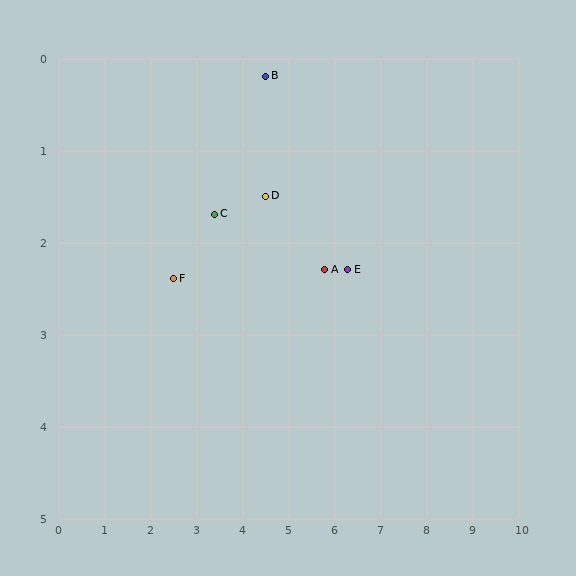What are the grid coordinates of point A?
Point A is at approximately (5.8, 2.3).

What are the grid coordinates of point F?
Point F is at approximately (2.5, 2.4).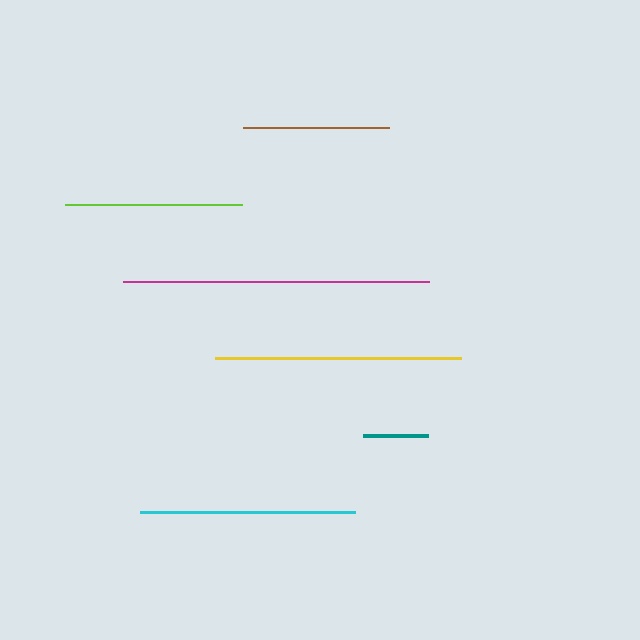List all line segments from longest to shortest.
From longest to shortest: magenta, yellow, cyan, lime, brown, teal.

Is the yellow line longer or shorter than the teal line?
The yellow line is longer than the teal line.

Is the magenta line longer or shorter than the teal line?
The magenta line is longer than the teal line.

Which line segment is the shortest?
The teal line is the shortest at approximately 65 pixels.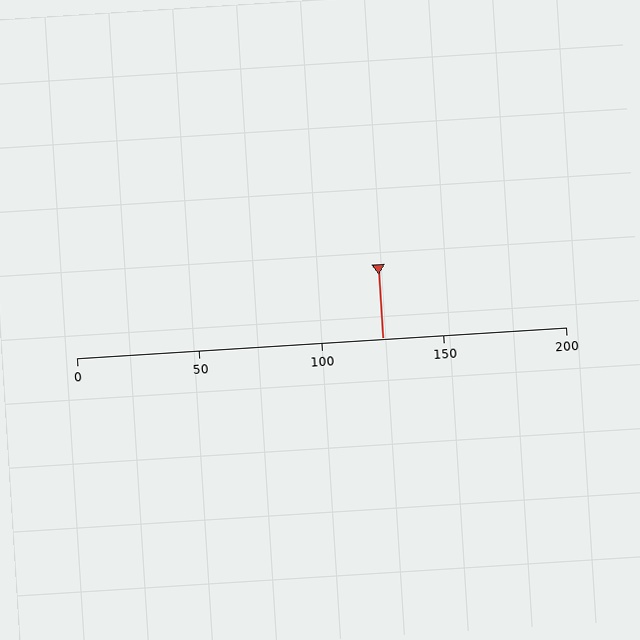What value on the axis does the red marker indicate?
The marker indicates approximately 125.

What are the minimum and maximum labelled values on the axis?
The axis runs from 0 to 200.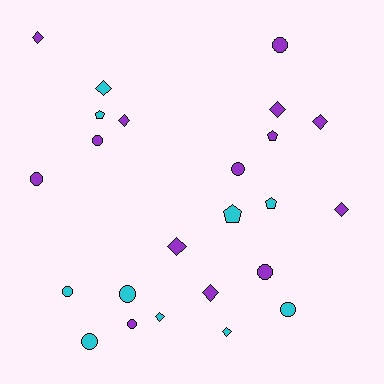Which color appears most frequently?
Purple, with 14 objects.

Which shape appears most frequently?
Circle, with 10 objects.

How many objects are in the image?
There are 24 objects.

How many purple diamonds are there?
There are 7 purple diamonds.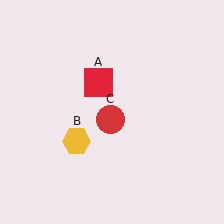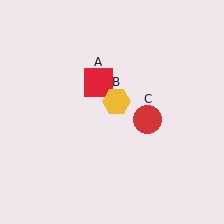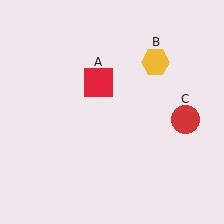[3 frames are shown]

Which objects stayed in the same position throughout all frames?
Red square (object A) remained stationary.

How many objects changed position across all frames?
2 objects changed position: yellow hexagon (object B), red circle (object C).